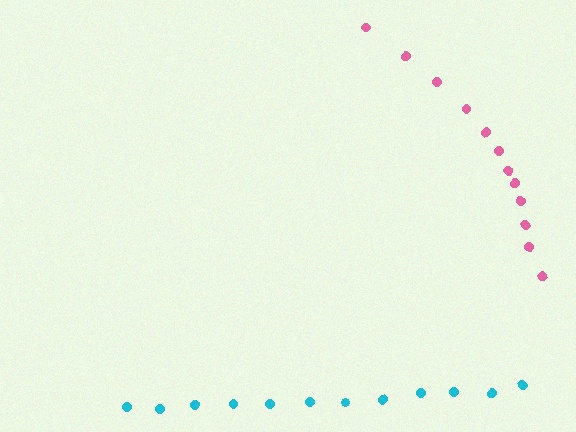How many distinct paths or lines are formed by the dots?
There are 2 distinct paths.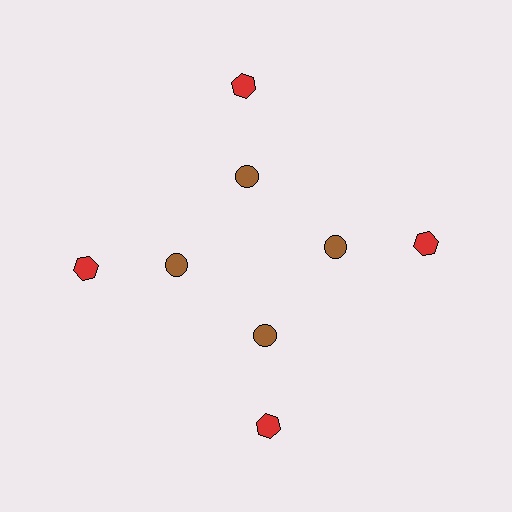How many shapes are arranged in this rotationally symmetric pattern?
There are 8 shapes, arranged in 4 groups of 2.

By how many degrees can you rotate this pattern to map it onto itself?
The pattern maps onto itself every 90 degrees of rotation.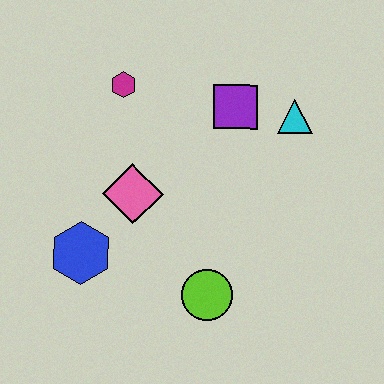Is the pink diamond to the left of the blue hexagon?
No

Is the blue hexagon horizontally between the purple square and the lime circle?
No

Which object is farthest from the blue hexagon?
The cyan triangle is farthest from the blue hexagon.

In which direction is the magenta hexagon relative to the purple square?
The magenta hexagon is to the left of the purple square.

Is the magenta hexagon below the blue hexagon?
No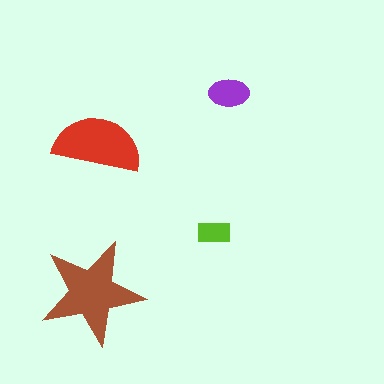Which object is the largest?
The brown star.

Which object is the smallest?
The lime rectangle.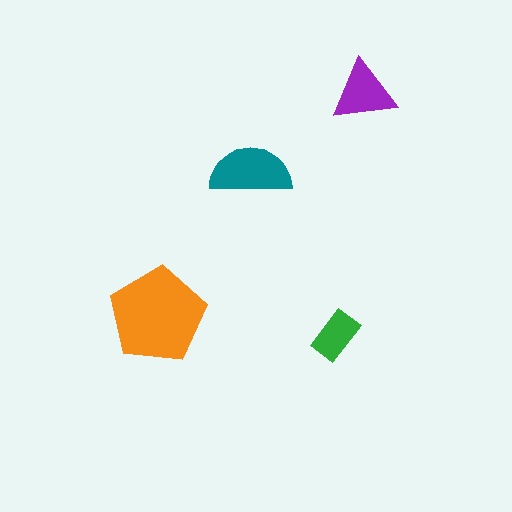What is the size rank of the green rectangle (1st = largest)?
4th.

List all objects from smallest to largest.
The green rectangle, the purple triangle, the teal semicircle, the orange pentagon.